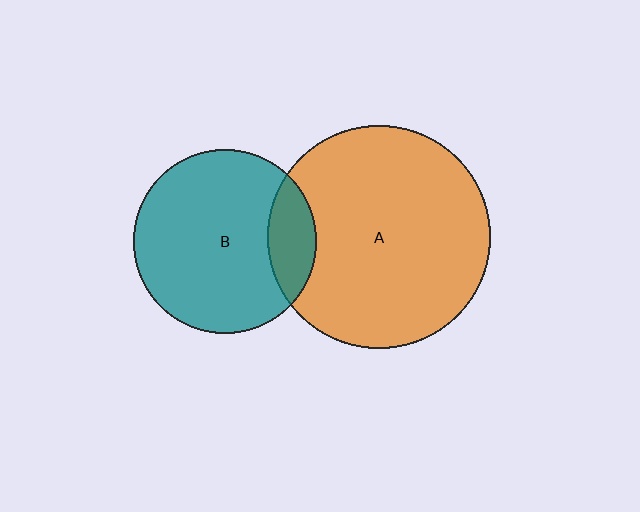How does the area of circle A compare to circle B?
Approximately 1.5 times.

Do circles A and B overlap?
Yes.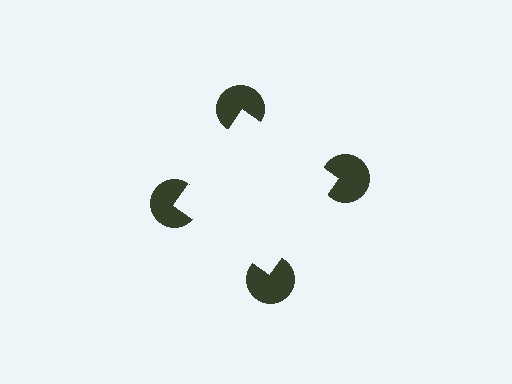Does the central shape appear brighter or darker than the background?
It typically appears slightly brighter than the background, even though no actual brightness change is drawn.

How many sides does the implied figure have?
4 sides.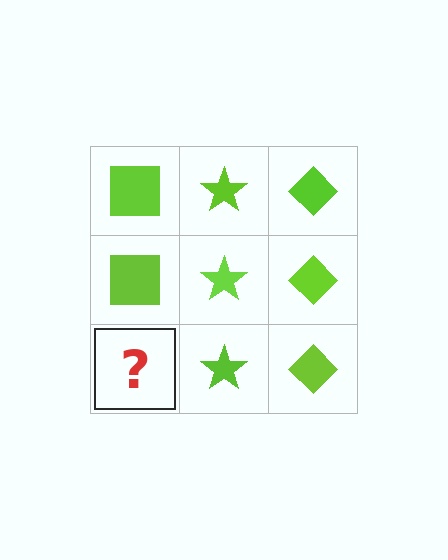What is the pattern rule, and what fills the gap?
The rule is that each column has a consistent shape. The gap should be filled with a lime square.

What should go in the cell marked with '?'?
The missing cell should contain a lime square.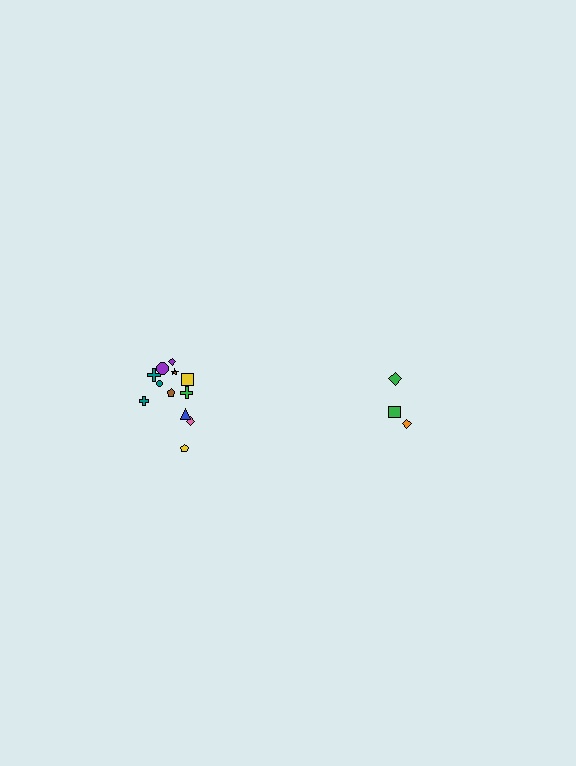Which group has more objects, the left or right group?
The left group.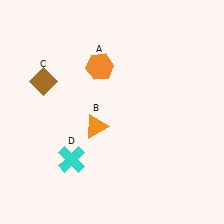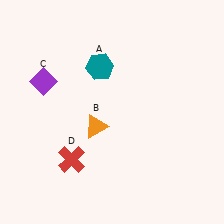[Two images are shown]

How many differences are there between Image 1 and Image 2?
There are 3 differences between the two images.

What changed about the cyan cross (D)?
In Image 1, D is cyan. In Image 2, it changed to red.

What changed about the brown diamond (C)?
In Image 1, C is brown. In Image 2, it changed to purple.